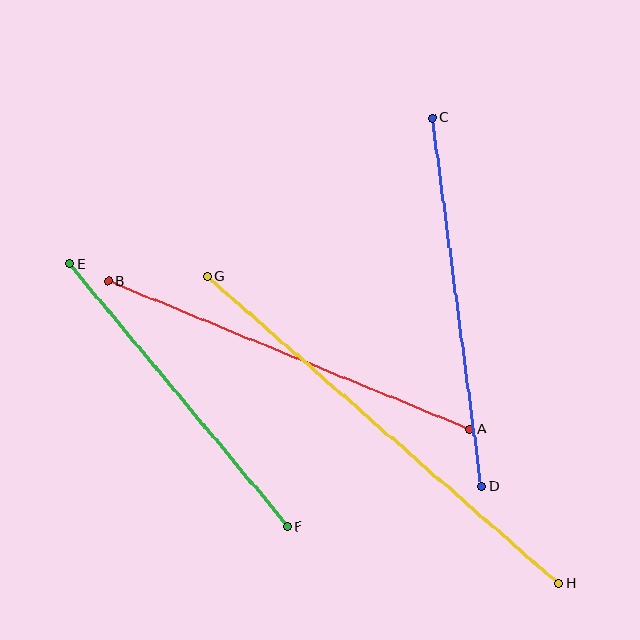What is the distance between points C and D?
The distance is approximately 372 pixels.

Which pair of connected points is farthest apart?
Points G and H are farthest apart.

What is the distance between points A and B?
The distance is approximately 391 pixels.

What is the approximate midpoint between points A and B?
The midpoint is at approximately (289, 355) pixels.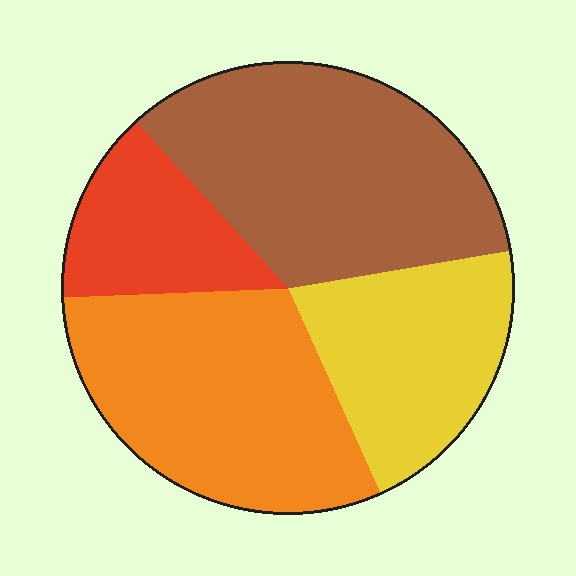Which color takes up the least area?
Red, at roughly 15%.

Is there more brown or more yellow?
Brown.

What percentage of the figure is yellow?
Yellow takes up about one fifth (1/5) of the figure.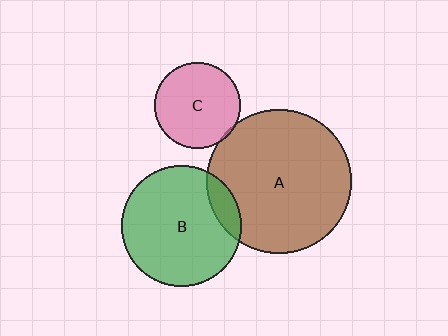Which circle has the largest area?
Circle A (brown).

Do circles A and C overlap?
Yes.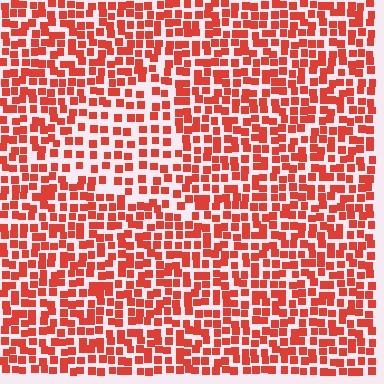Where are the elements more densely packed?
The elements are more densely packed outside the triangle boundary.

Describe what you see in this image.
The image contains small red elements arranged at two different densities. A triangle-shaped region is visible where the elements are less densely packed than the surrounding area.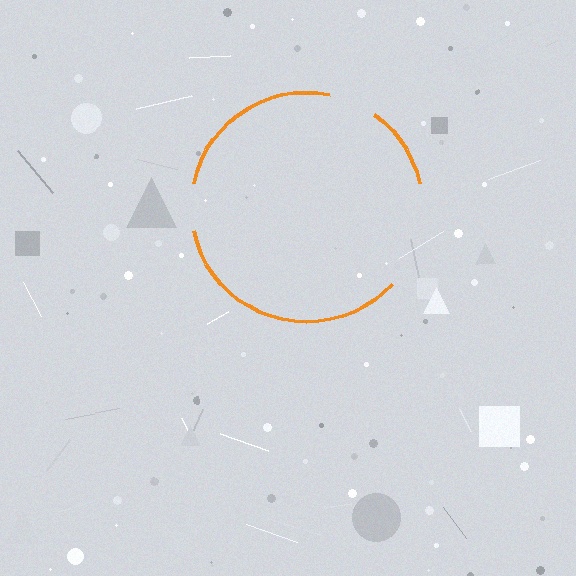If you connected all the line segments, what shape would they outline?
They would outline a circle.